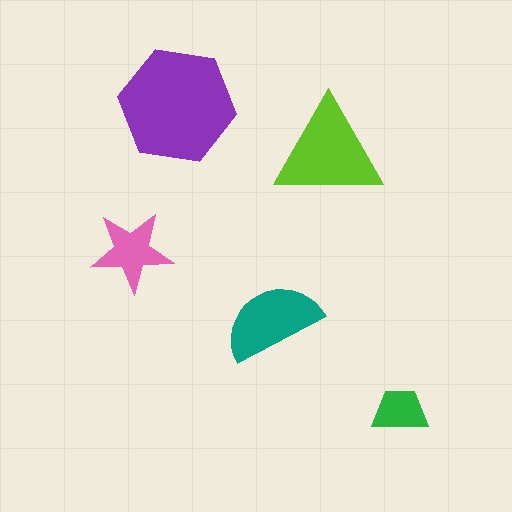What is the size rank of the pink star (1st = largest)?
4th.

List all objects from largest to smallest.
The purple hexagon, the lime triangle, the teal semicircle, the pink star, the green trapezoid.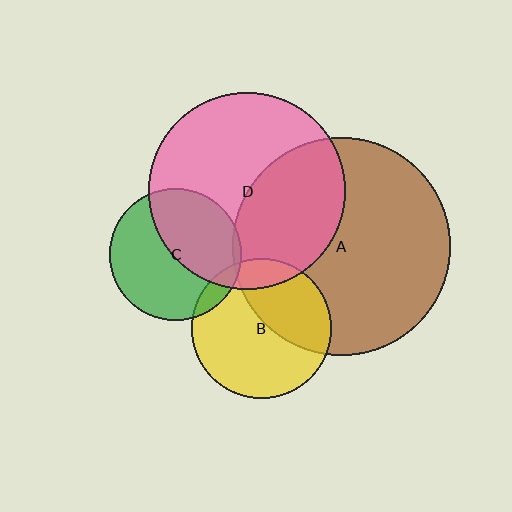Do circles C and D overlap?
Yes.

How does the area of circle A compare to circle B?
Approximately 2.4 times.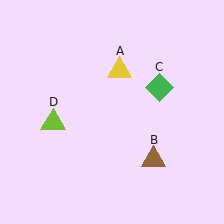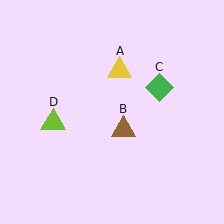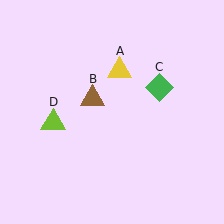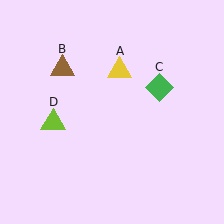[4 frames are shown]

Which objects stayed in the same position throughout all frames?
Yellow triangle (object A) and green diamond (object C) and lime triangle (object D) remained stationary.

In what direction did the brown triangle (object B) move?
The brown triangle (object B) moved up and to the left.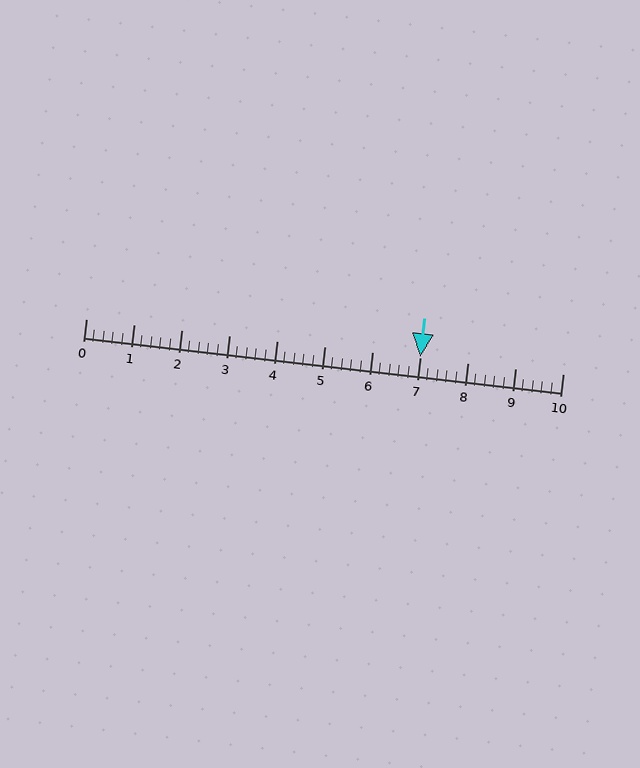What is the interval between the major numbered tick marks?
The major tick marks are spaced 1 units apart.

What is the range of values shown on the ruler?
The ruler shows values from 0 to 10.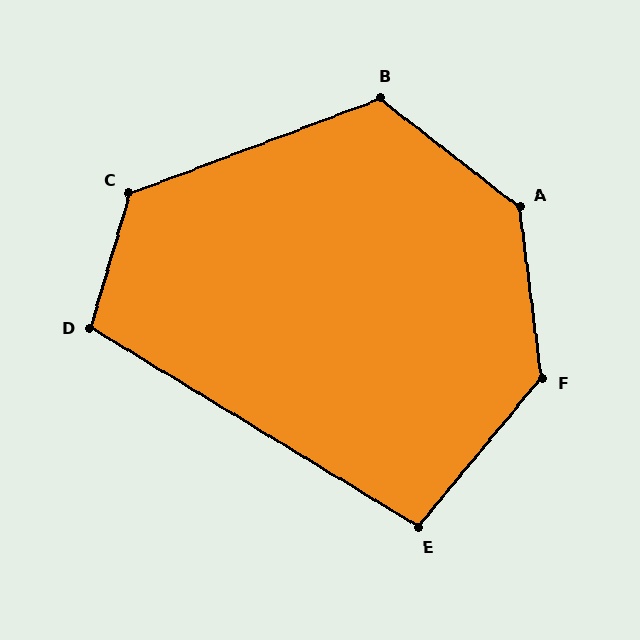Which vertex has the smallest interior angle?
E, at approximately 98 degrees.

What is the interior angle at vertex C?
Approximately 126 degrees (obtuse).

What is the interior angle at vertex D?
Approximately 105 degrees (obtuse).